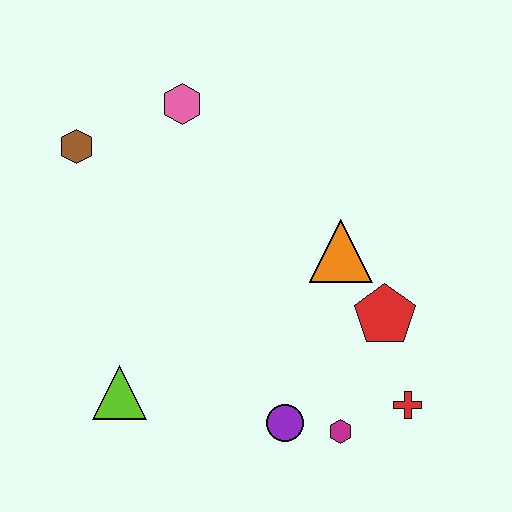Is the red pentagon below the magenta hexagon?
No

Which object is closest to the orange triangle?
The red pentagon is closest to the orange triangle.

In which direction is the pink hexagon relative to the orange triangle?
The pink hexagon is to the left of the orange triangle.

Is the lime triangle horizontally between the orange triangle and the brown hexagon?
Yes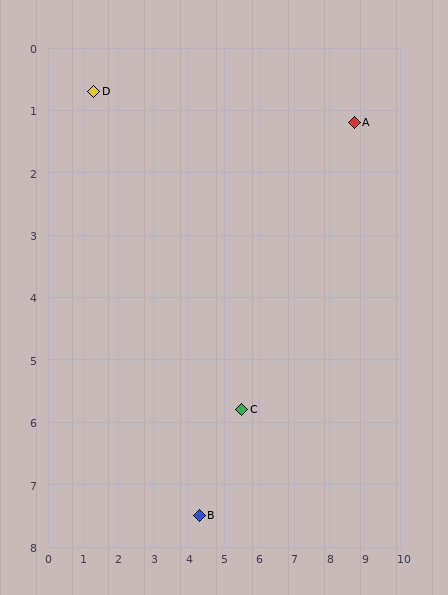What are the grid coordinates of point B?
Point B is at approximately (4.3, 7.5).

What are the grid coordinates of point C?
Point C is at approximately (5.5, 5.8).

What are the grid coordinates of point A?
Point A is at approximately (8.7, 1.2).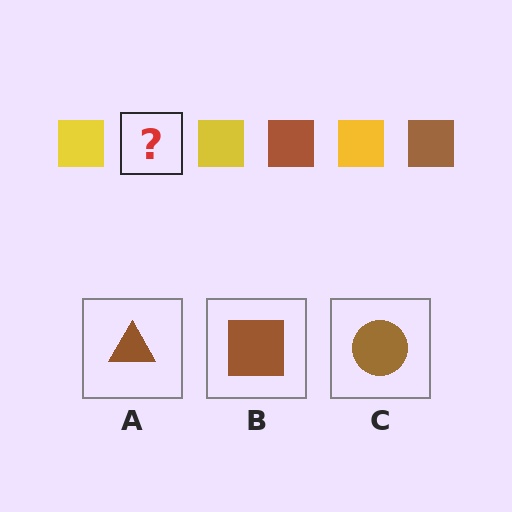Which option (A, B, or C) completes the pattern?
B.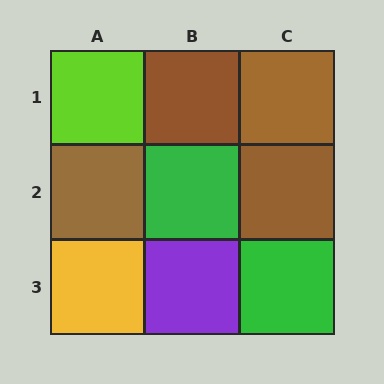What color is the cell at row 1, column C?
Brown.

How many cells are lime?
1 cell is lime.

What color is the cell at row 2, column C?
Brown.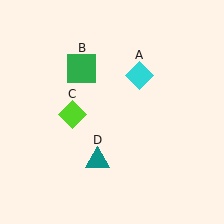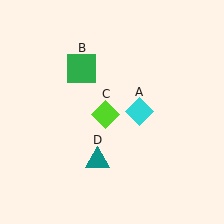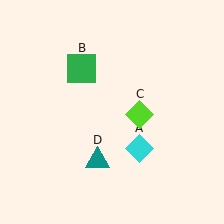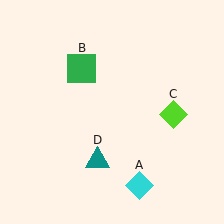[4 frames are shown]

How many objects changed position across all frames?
2 objects changed position: cyan diamond (object A), lime diamond (object C).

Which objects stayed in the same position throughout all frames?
Green square (object B) and teal triangle (object D) remained stationary.